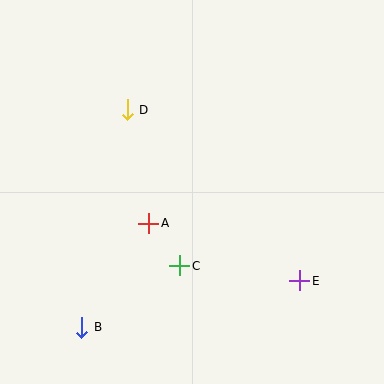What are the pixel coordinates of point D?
Point D is at (127, 110).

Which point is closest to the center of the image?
Point A at (149, 224) is closest to the center.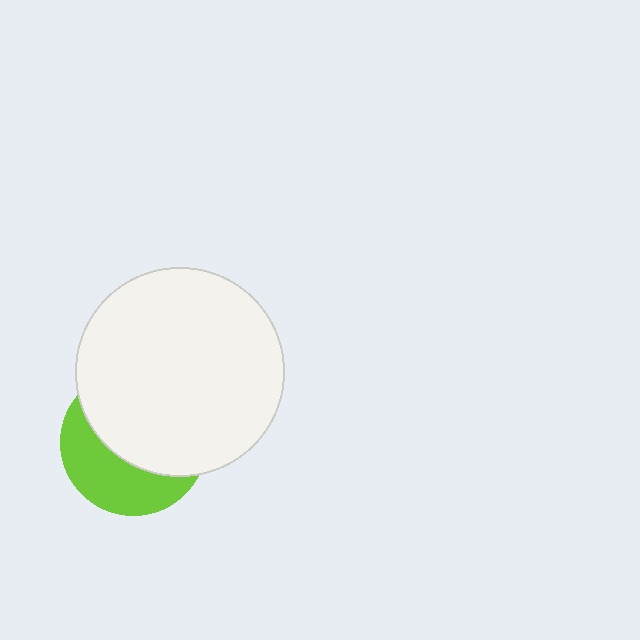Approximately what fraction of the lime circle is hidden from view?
Roughly 60% of the lime circle is hidden behind the white circle.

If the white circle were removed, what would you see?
You would see the complete lime circle.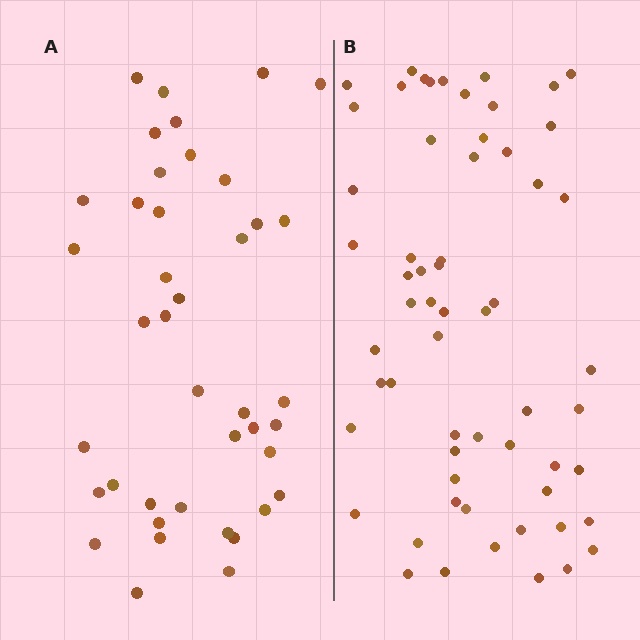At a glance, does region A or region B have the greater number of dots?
Region B (the right region) has more dots.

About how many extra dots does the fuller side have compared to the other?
Region B has approximately 20 more dots than region A.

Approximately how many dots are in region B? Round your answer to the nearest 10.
About 60 dots.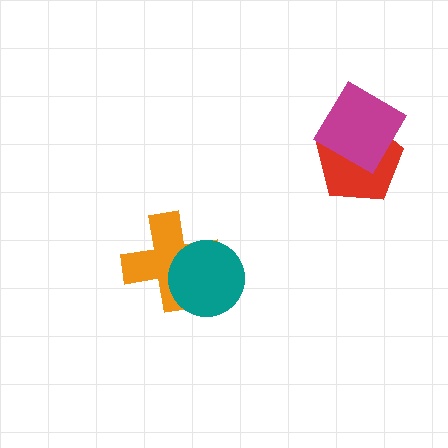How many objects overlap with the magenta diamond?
1 object overlaps with the magenta diamond.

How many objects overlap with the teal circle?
1 object overlaps with the teal circle.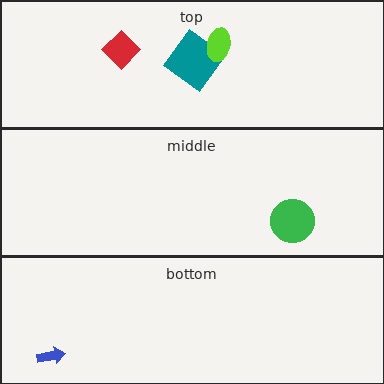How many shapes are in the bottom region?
1.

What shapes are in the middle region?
The green circle.